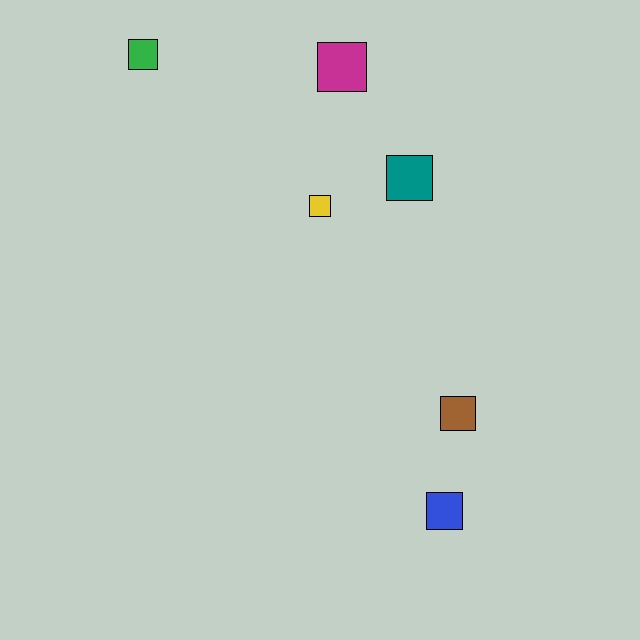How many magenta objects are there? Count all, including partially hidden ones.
There is 1 magenta object.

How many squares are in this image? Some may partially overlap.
There are 6 squares.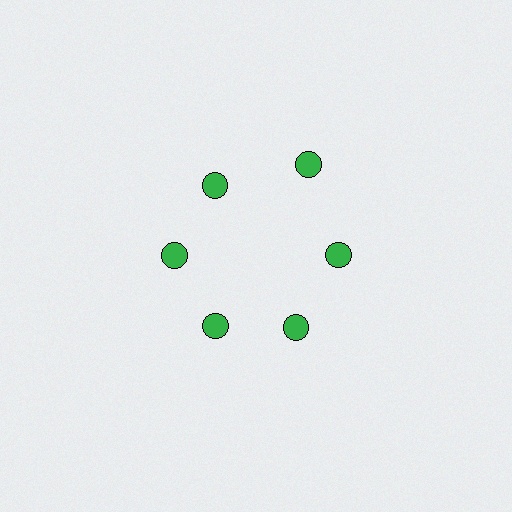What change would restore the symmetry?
The symmetry would be restored by moving it inward, back onto the ring so that all 6 circles sit at equal angles and equal distance from the center.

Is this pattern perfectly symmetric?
No. The 6 green circles are arranged in a ring, but one element near the 1 o'clock position is pushed outward from the center, breaking the 6-fold rotational symmetry.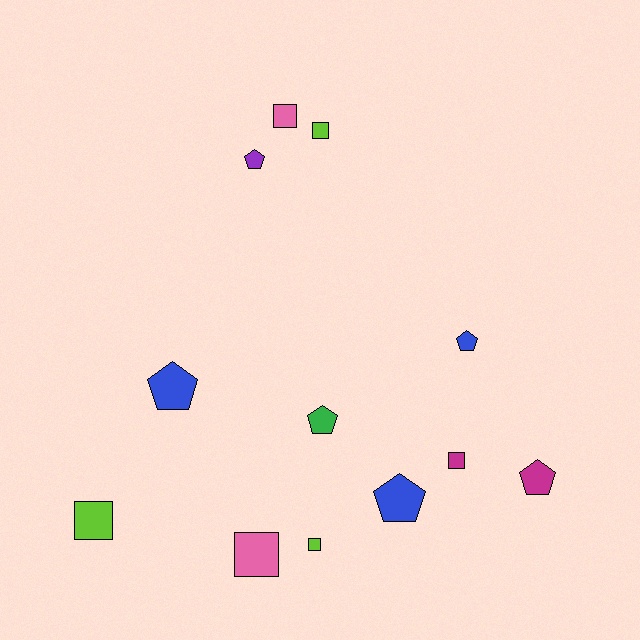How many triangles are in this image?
There are no triangles.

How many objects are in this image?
There are 12 objects.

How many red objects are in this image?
There are no red objects.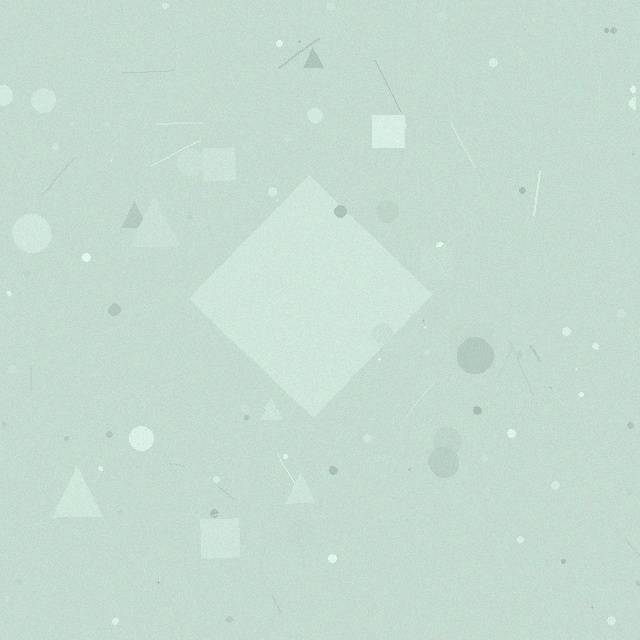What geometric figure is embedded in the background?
A diamond is embedded in the background.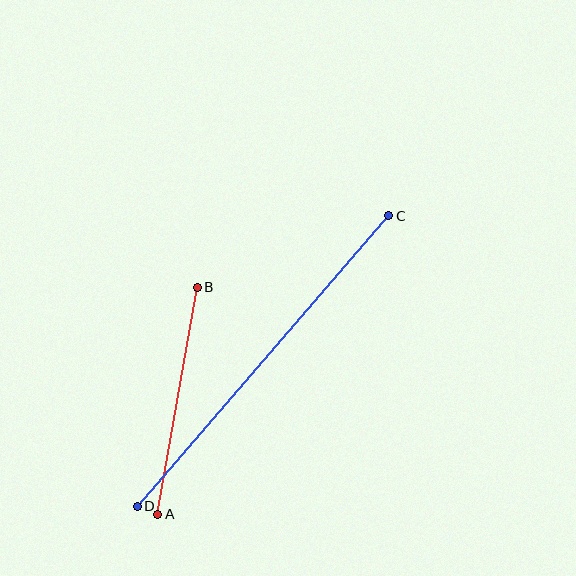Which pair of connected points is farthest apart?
Points C and D are farthest apart.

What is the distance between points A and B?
The distance is approximately 230 pixels.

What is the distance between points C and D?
The distance is approximately 385 pixels.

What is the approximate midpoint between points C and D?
The midpoint is at approximately (263, 361) pixels.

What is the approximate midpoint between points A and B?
The midpoint is at approximately (178, 401) pixels.